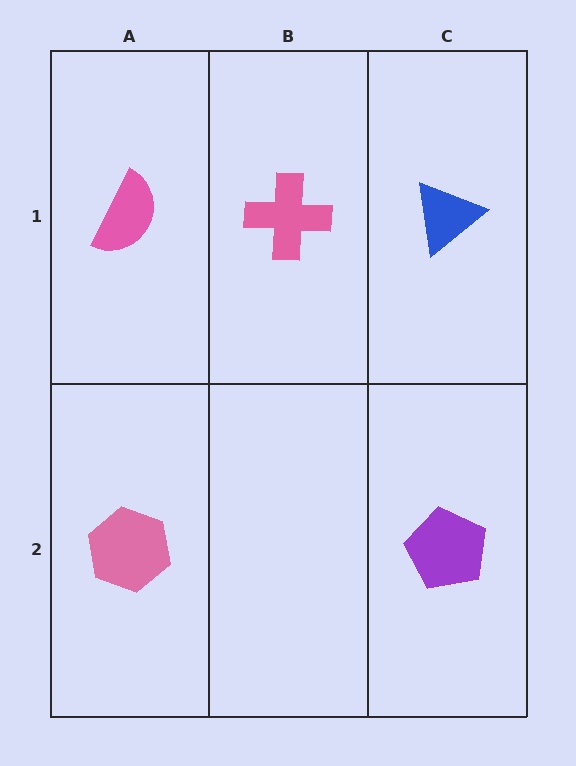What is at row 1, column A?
A pink semicircle.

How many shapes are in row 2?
2 shapes.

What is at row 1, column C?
A blue triangle.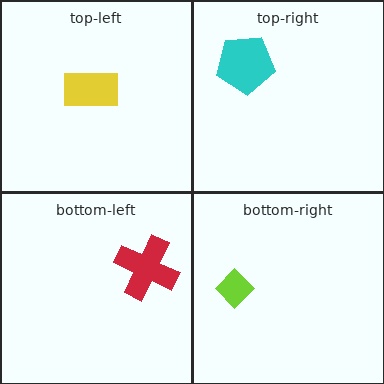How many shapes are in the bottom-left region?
1.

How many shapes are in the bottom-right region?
1.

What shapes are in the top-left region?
The yellow rectangle.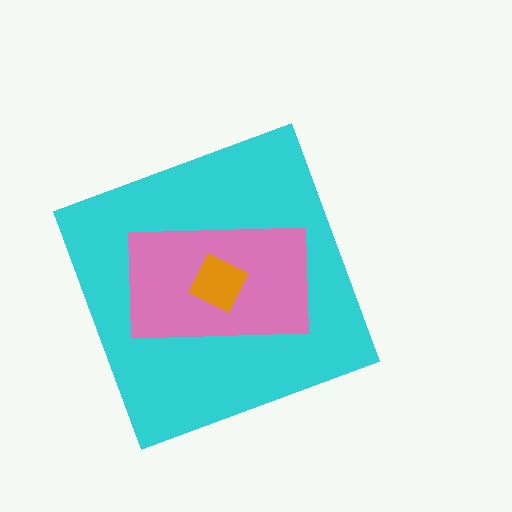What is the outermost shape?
The cyan diamond.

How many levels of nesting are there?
3.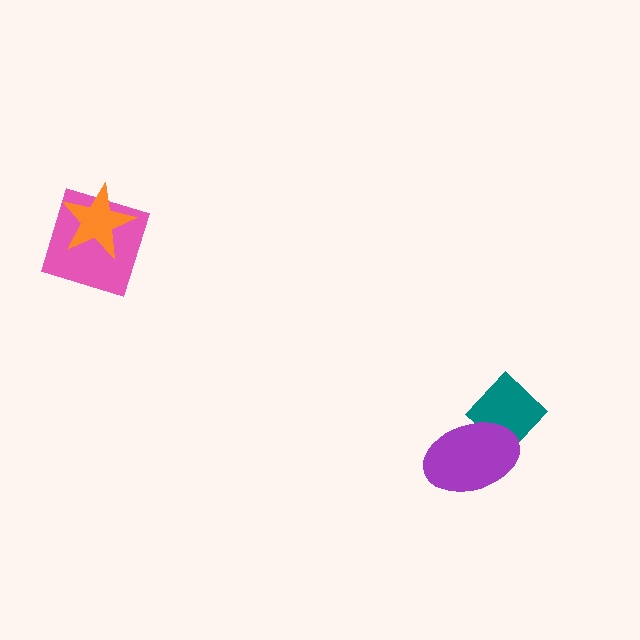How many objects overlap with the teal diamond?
1 object overlaps with the teal diamond.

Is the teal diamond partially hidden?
Yes, it is partially covered by another shape.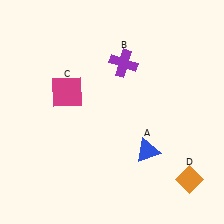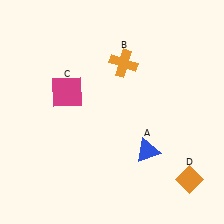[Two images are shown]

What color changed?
The cross (B) changed from purple in Image 1 to orange in Image 2.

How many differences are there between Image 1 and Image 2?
There is 1 difference between the two images.